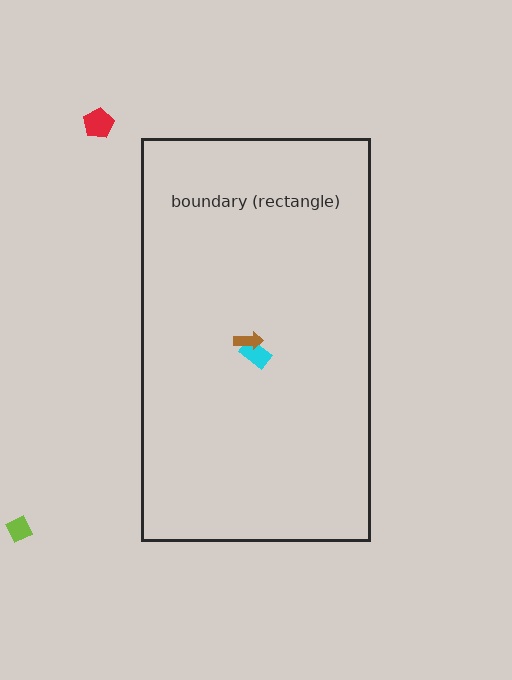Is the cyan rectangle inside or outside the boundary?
Inside.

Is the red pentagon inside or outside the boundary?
Outside.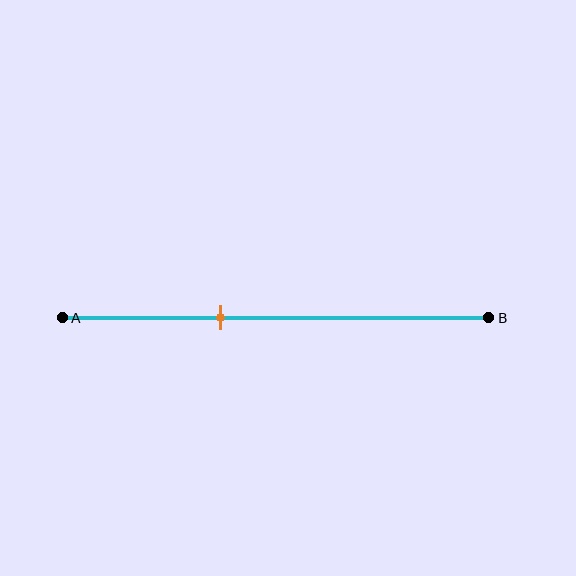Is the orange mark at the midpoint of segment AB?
No, the mark is at about 35% from A, not at the 50% midpoint.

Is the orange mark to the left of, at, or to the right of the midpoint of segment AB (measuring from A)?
The orange mark is to the left of the midpoint of segment AB.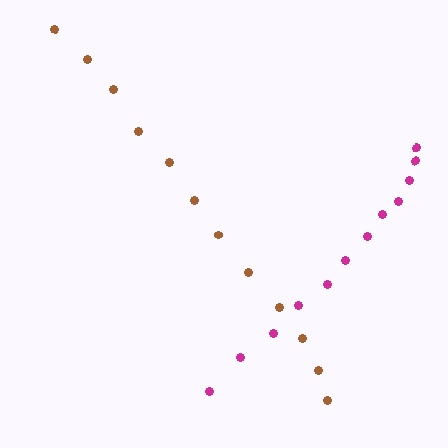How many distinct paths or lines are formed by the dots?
There are 2 distinct paths.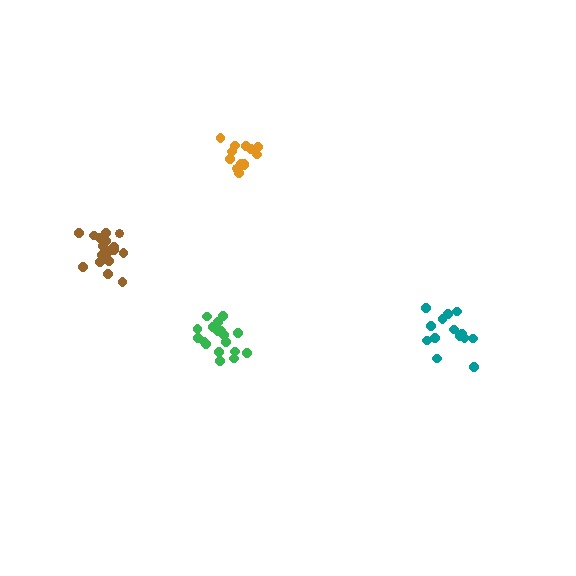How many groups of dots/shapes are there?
There are 4 groups.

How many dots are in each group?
Group 1: 18 dots, Group 2: 18 dots, Group 3: 14 dots, Group 4: 13 dots (63 total).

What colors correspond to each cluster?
The clusters are colored: green, brown, teal, orange.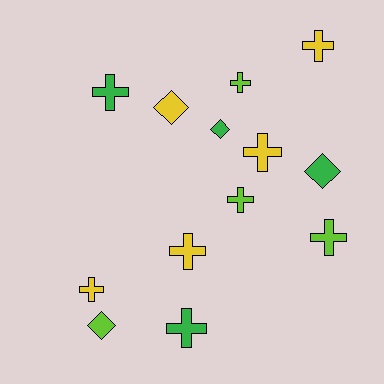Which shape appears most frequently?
Cross, with 9 objects.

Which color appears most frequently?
Yellow, with 5 objects.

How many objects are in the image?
There are 13 objects.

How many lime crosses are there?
There are 3 lime crosses.